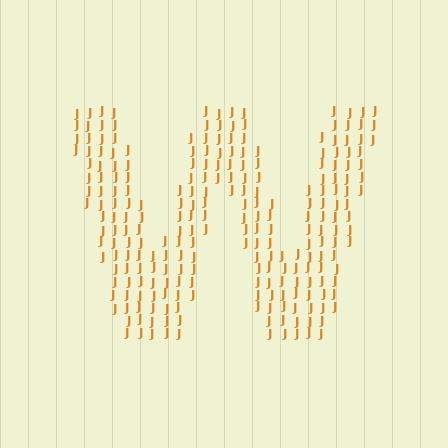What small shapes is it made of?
It is made of small letter J's.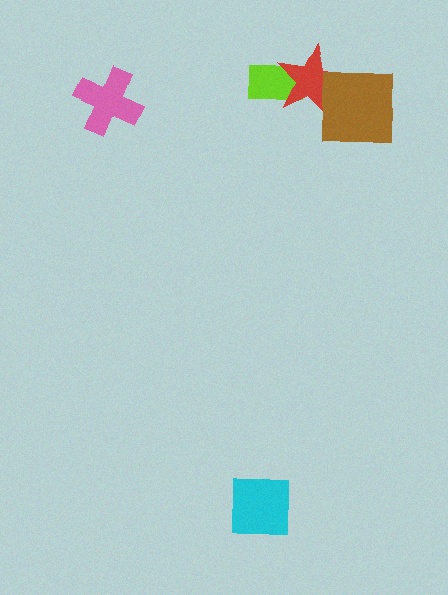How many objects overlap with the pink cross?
0 objects overlap with the pink cross.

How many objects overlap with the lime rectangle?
1 object overlaps with the lime rectangle.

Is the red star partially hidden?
Yes, it is partially covered by another shape.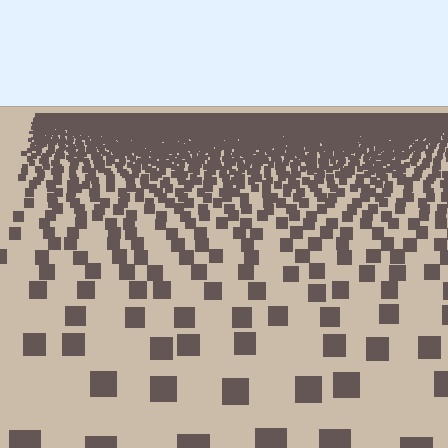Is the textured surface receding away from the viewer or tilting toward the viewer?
The surface is receding away from the viewer. Texture elements get smaller and denser toward the top.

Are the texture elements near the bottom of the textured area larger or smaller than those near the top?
Larger. Near the bottom, elements are closer to the viewer and appear at a bigger on-screen size.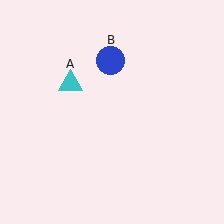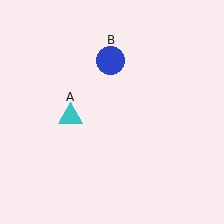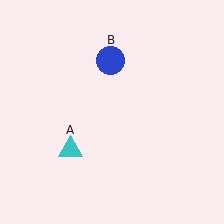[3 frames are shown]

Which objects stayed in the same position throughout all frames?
Blue circle (object B) remained stationary.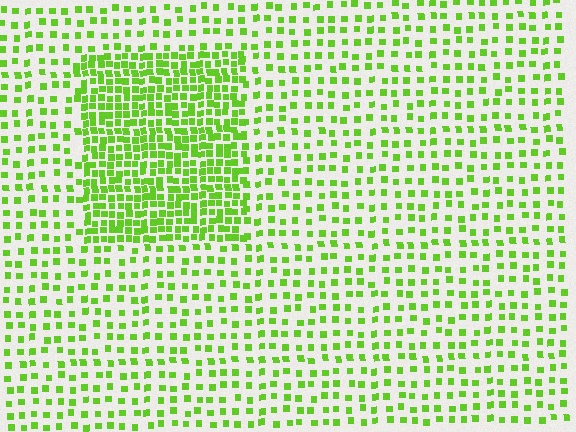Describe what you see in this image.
The image contains small lime elements arranged at two different densities. A rectangle-shaped region is visible where the elements are more densely packed than the surrounding area.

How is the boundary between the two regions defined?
The boundary is defined by a change in element density (approximately 2.3x ratio). All elements are the same color, size, and shape.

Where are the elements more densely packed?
The elements are more densely packed inside the rectangle boundary.